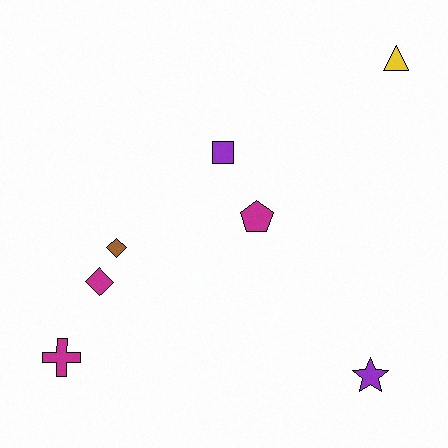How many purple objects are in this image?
There are 2 purple objects.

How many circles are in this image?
There are no circles.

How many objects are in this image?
There are 7 objects.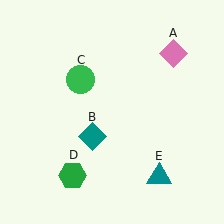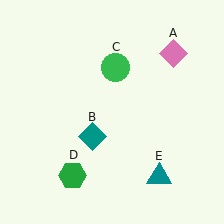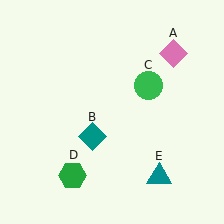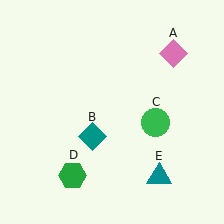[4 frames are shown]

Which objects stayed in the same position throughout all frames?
Pink diamond (object A) and teal diamond (object B) and green hexagon (object D) and teal triangle (object E) remained stationary.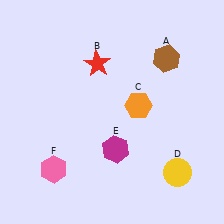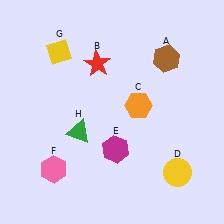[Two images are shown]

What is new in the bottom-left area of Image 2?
A green triangle (H) was added in the bottom-left area of Image 2.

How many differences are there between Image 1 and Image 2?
There are 2 differences between the two images.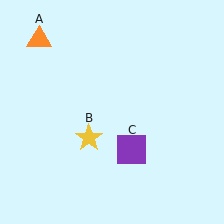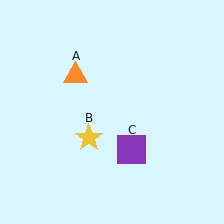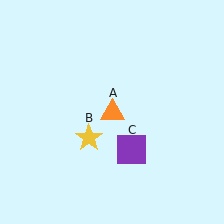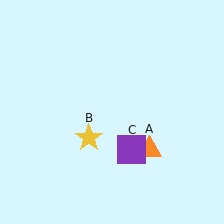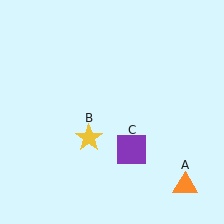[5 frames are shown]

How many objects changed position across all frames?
1 object changed position: orange triangle (object A).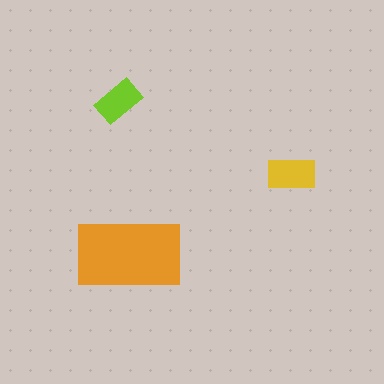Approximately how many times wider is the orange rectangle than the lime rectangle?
About 2.5 times wider.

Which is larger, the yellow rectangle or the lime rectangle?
The yellow one.